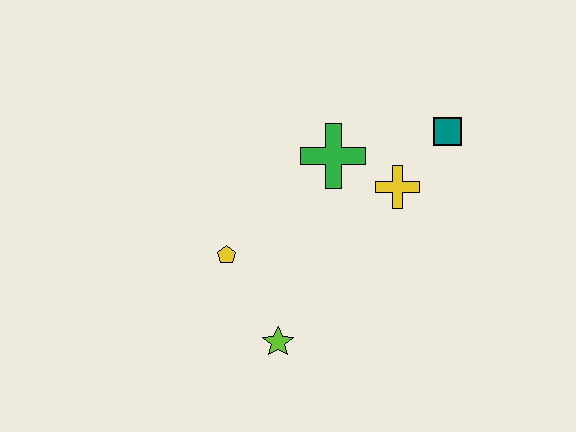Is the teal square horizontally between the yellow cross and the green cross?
No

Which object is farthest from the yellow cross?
The lime star is farthest from the yellow cross.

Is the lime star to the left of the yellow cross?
Yes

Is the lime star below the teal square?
Yes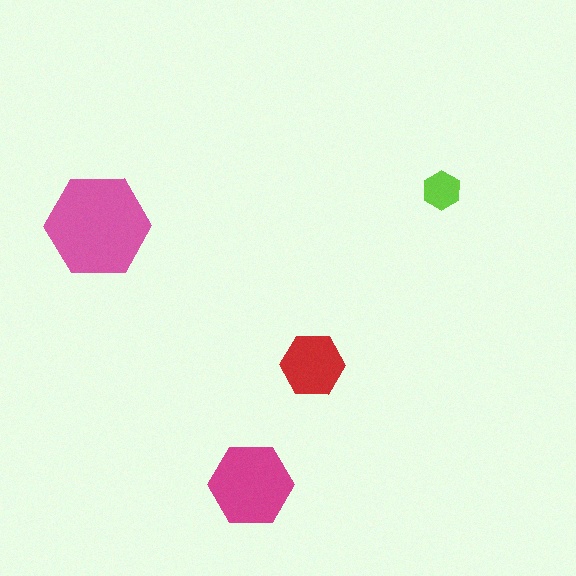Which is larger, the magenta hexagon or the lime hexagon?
The magenta one.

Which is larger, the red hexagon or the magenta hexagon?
The magenta one.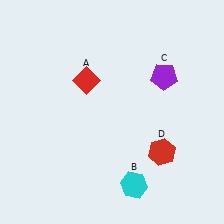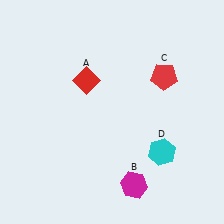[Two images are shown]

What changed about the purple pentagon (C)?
In Image 1, C is purple. In Image 2, it changed to red.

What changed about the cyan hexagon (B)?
In Image 1, B is cyan. In Image 2, it changed to magenta.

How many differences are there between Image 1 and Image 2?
There are 3 differences between the two images.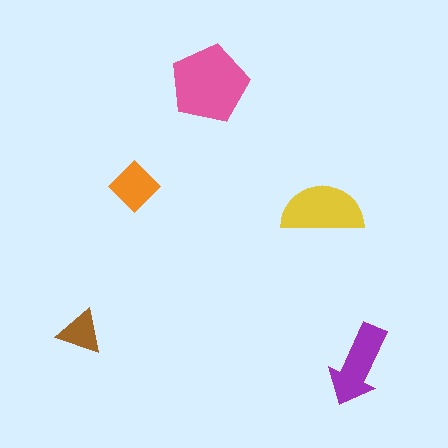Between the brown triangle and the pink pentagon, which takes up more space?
The pink pentagon.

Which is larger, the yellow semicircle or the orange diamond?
The yellow semicircle.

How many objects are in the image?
There are 5 objects in the image.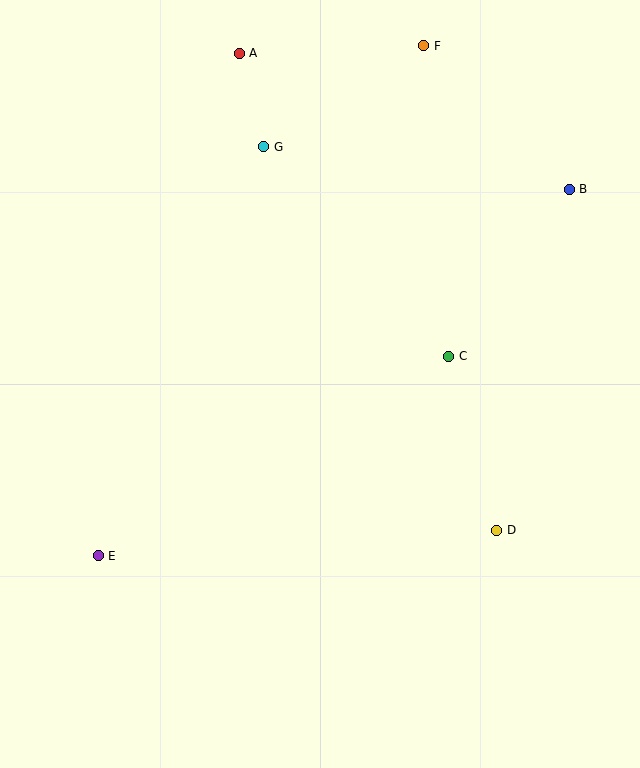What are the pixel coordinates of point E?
Point E is at (98, 556).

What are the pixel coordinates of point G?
Point G is at (264, 147).